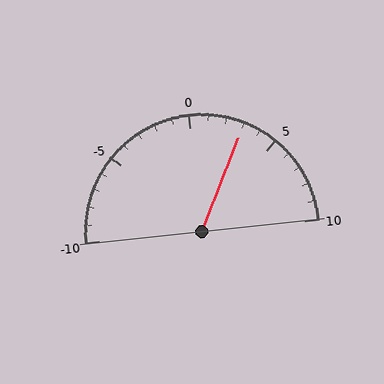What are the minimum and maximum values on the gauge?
The gauge ranges from -10 to 10.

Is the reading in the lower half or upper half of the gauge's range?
The reading is in the upper half of the range (-10 to 10).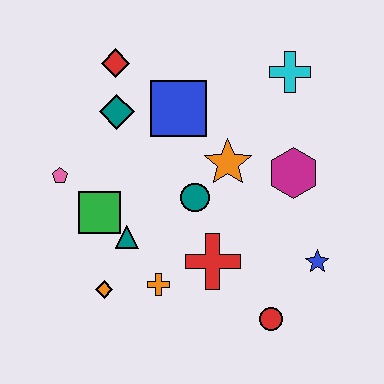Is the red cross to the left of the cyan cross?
Yes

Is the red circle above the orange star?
No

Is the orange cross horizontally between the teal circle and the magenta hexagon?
No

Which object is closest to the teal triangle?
The green square is closest to the teal triangle.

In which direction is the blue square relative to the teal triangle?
The blue square is above the teal triangle.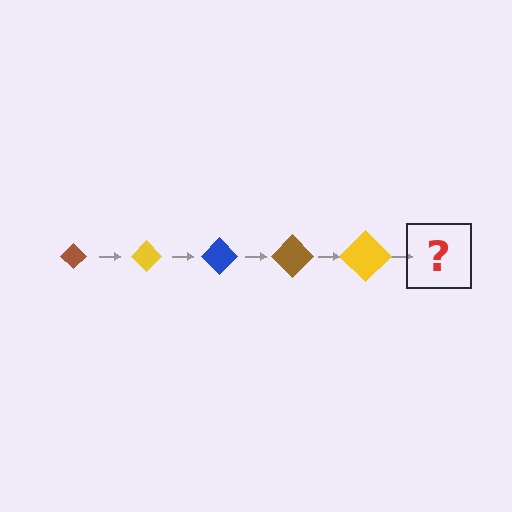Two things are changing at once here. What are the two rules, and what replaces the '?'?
The two rules are that the diamond grows larger each step and the color cycles through brown, yellow, and blue. The '?' should be a blue diamond, larger than the previous one.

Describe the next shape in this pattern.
It should be a blue diamond, larger than the previous one.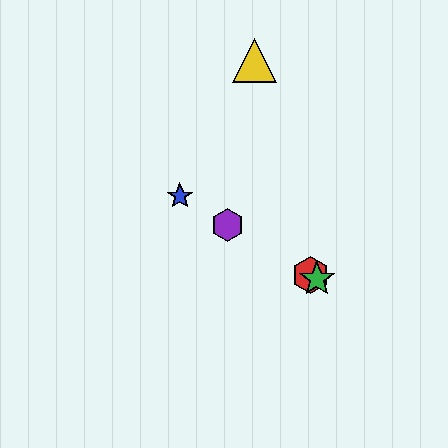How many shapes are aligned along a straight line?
4 shapes (the red hexagon, the blue star, the green star, the purple hexagon) are aligned along a straight line.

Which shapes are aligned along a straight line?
The red hexagon, the blue star, the green star, the purple hexagon are aligned along a straight line.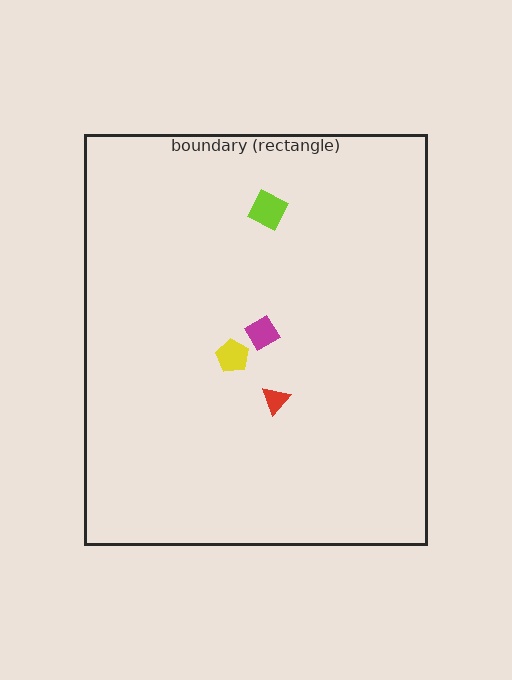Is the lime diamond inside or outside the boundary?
Inside.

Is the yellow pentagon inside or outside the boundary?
Inside.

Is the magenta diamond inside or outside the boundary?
Inside.